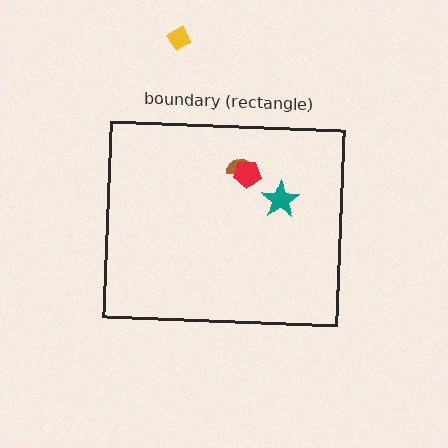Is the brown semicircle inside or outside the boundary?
Inside.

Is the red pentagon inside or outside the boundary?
Inside.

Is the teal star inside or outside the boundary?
Inside.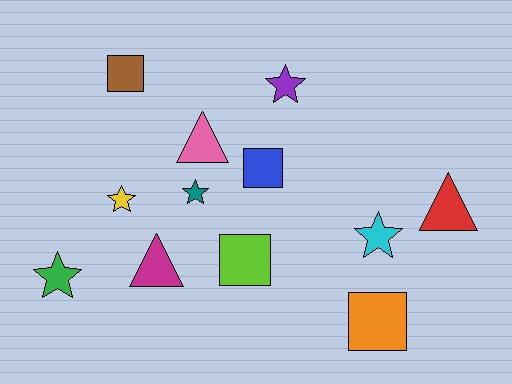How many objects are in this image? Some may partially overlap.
There are 12 objects.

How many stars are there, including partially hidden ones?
There are 5 stars.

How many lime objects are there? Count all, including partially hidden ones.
There is 1 lime object.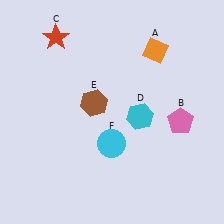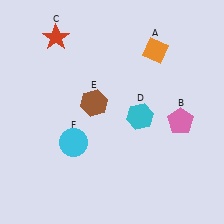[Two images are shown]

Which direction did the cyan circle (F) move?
The cyan circle (F) moved left.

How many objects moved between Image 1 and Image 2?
1 object moved between the two images.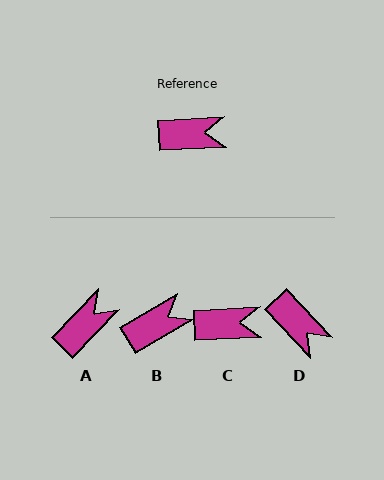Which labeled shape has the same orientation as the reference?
C.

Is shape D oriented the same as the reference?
No, it is off by about 49 degrees.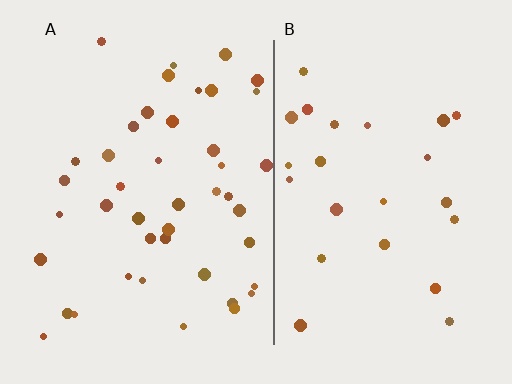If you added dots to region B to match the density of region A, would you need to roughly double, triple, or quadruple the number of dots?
Approximately double.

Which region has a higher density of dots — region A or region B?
A (the left).